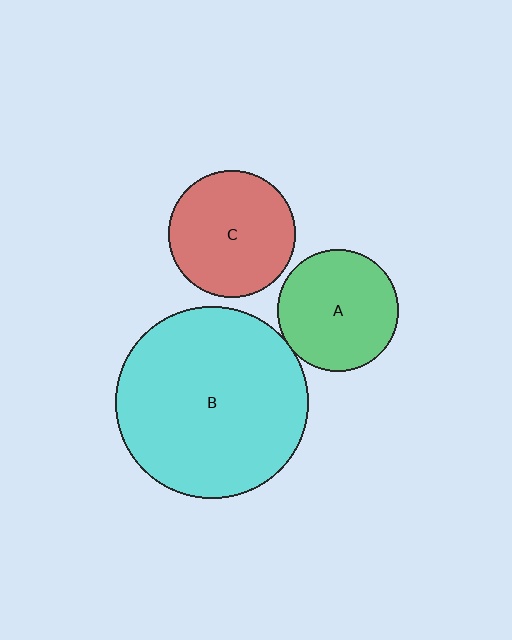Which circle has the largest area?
Circle B (cyan).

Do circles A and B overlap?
Yes.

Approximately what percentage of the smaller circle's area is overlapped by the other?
Approximately 5%.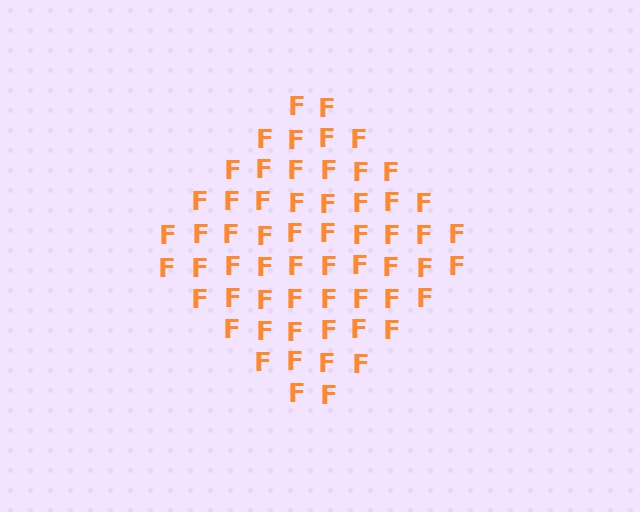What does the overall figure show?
The overall figure shows a diamond.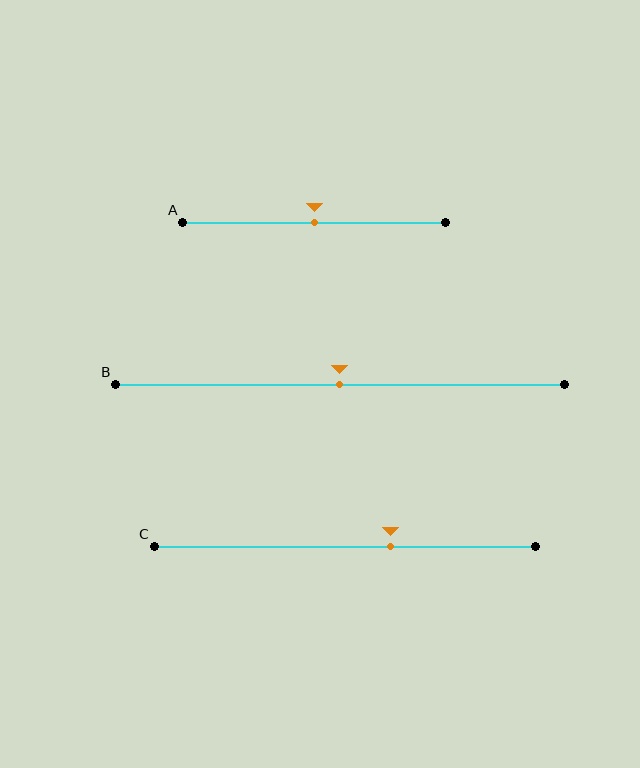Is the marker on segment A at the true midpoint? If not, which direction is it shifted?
Yes, the marker on segment A is at the true midpoint.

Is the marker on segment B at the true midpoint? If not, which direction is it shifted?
Yes, the marker on segment B is at the true midpoint.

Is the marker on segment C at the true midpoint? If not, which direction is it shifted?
No, the marker on segment C is shifted to the right by about 12% of the segment length.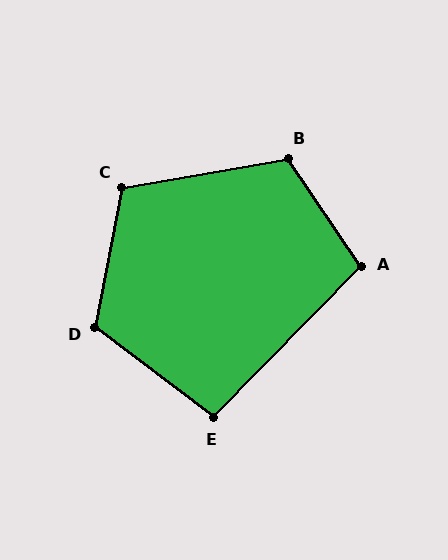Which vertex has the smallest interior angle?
E, at approximately 97 degrees.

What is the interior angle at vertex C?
Approximately 111 degrees (obtuse).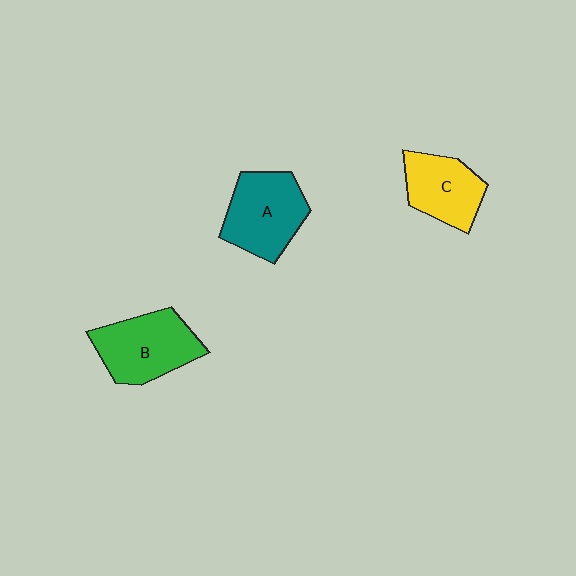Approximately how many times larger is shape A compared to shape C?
Approximately 1.2 times.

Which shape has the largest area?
Shape B (green).